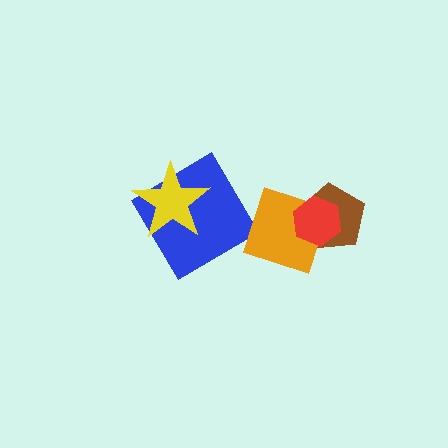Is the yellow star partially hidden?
No, no other shape covers it.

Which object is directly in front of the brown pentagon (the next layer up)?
The orange diamond is directly in front of the brown pentagon.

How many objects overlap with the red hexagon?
2 objects overlap with the red hexagon.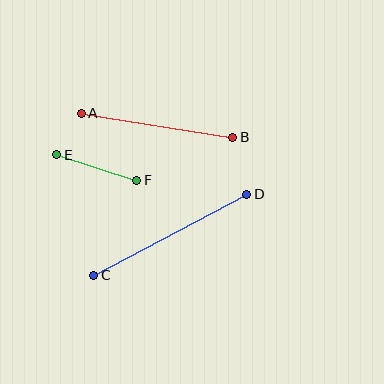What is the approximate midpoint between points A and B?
The midpoint is at approximately (157, 125) pixels.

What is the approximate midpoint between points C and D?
The midpoint is at approximately (170, 235) pixels.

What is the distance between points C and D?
The distance is approximately 173 pixels.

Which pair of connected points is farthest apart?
Points C and D are farthest apart.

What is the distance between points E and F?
The distance is approximately 84 pixels.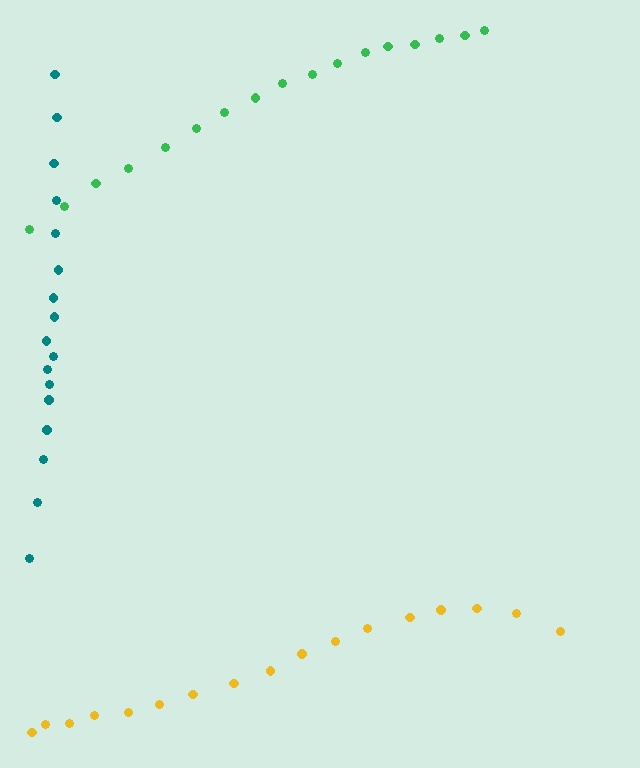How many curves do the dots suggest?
There are 3 distinct paths.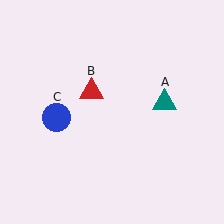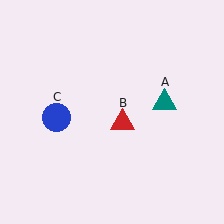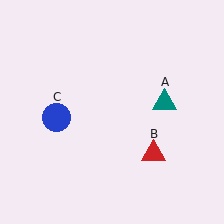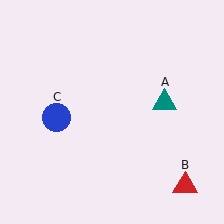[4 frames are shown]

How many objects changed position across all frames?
1 object changed position: red triangle (object B).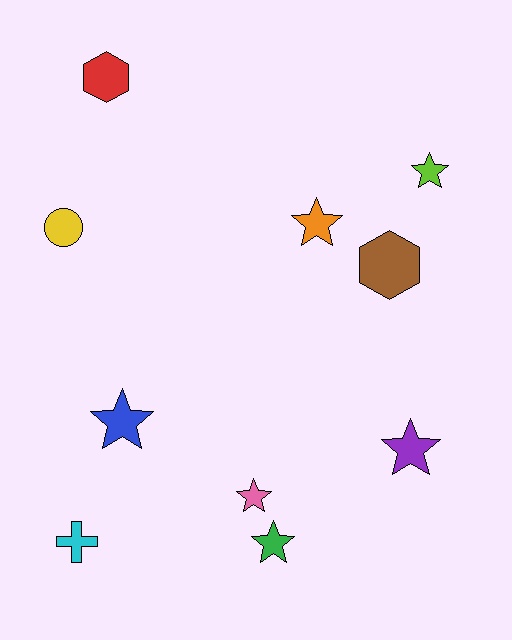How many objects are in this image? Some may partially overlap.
There are 10 objects.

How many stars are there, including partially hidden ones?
There are 6 stars.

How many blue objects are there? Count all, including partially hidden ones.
There is 1 blue object.